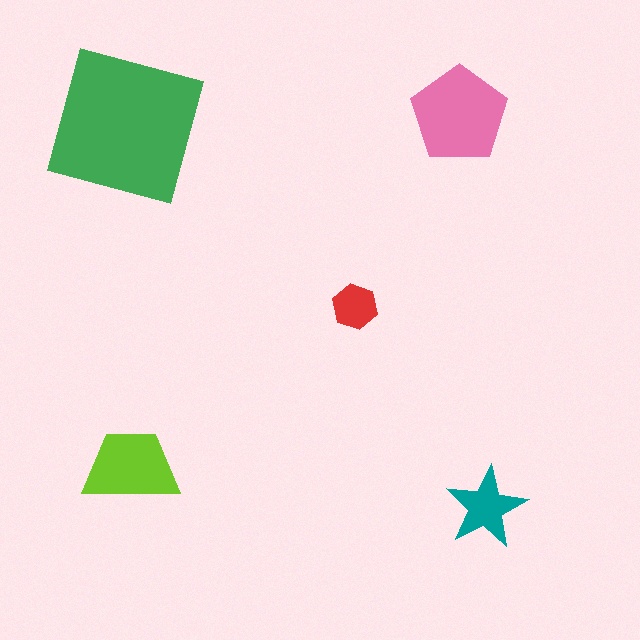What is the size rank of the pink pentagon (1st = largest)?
2nd.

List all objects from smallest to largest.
The red hexagon, the teal star, the lime trapezoid, the pink pentagon, the green square.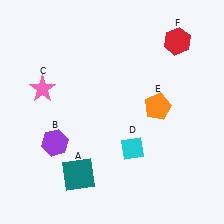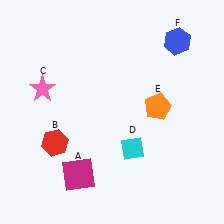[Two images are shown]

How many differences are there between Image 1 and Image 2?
There are 3 differences between the two images.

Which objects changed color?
A changed from teal to magenta. B changed from purple to red. F changed from red to blue.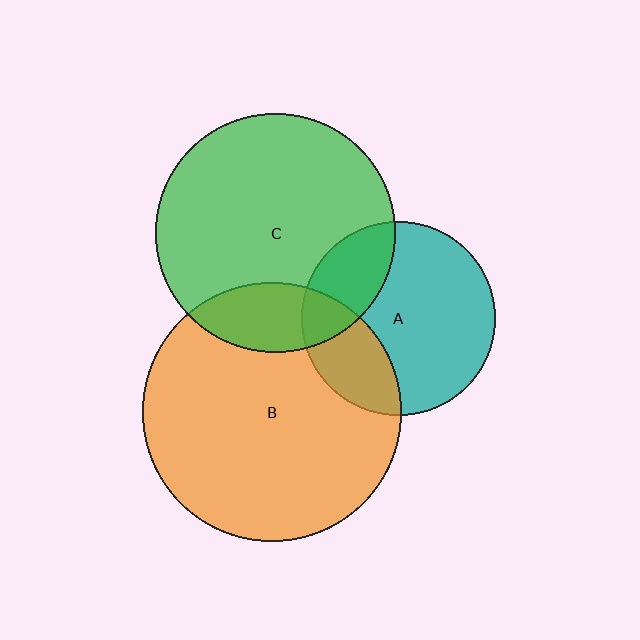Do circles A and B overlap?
Yes.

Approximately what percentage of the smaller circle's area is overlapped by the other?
Approximately 25%.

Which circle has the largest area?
Circle B (orange).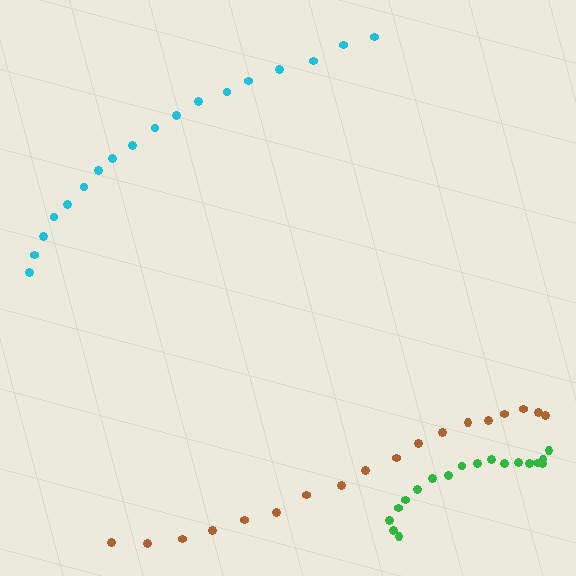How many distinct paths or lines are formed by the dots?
There are 3 distinct paths.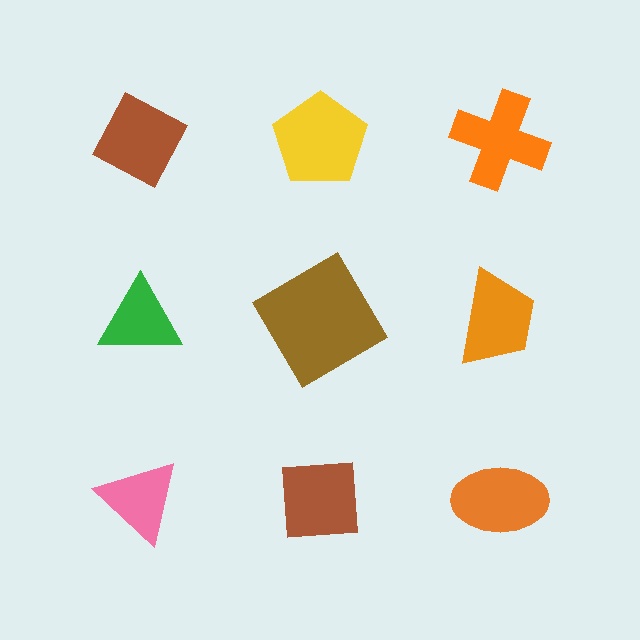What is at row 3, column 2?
A brown square.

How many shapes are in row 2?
3 shapes.